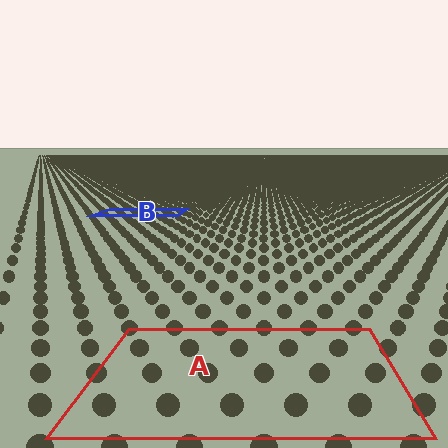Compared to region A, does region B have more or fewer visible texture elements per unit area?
Region B has more texture elements per unit area — they are packed more densely because it is farther away.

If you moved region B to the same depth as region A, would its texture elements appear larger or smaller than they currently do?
They would appear larger. At a closer depth, the same texture elements are projected at a bigger on-screen size.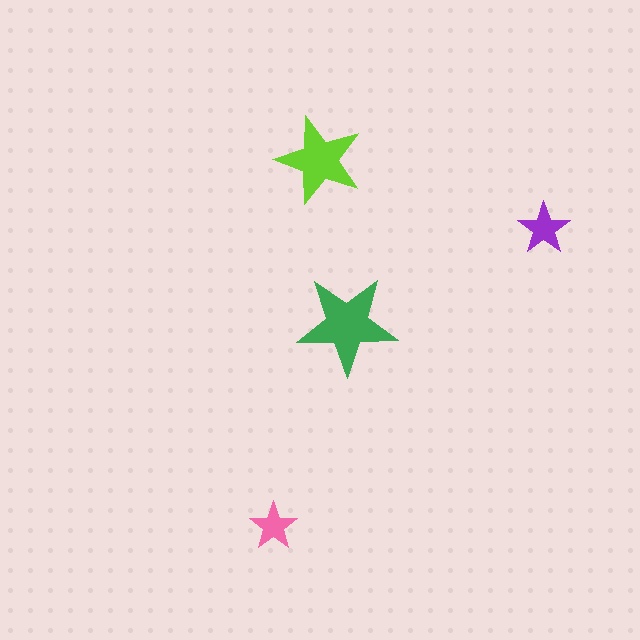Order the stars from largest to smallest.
the green one, the lime one, the purple one, the pink one.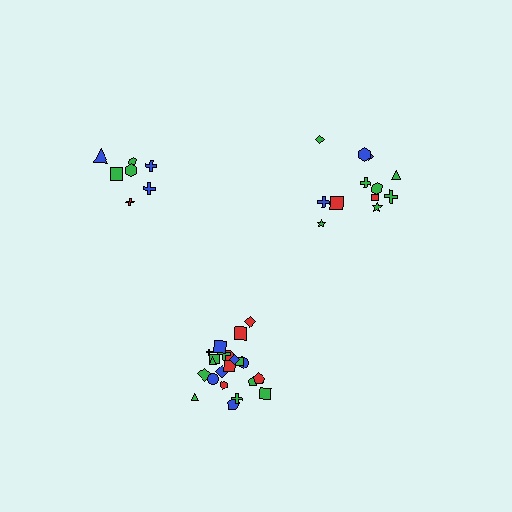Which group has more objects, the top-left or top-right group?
The top-right group.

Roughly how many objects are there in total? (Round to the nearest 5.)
Roughly 40 objects in total.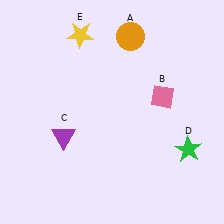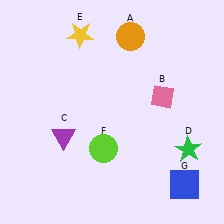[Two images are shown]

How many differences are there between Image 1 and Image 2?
There are 2 differences between the two images.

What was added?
A lime circle (F), a blue square (G) were added in Image 2.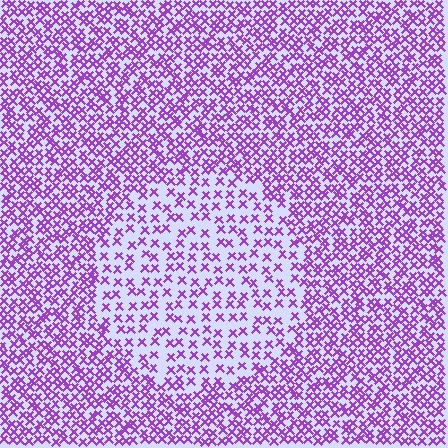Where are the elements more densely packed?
The elements are more densely packed outside the circle boundary.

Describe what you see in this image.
The image contains small purple elements arranged at two different densities. A circle-shaped region is visible where the elements are less densely packed than the surrounding area.